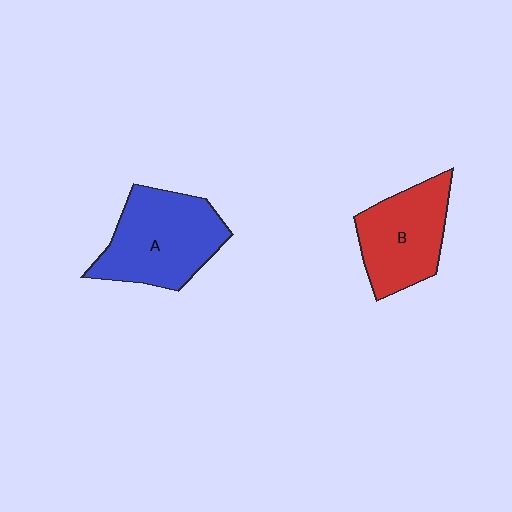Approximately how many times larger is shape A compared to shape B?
Approximately 1.2 times.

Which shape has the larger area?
Shape A (blue).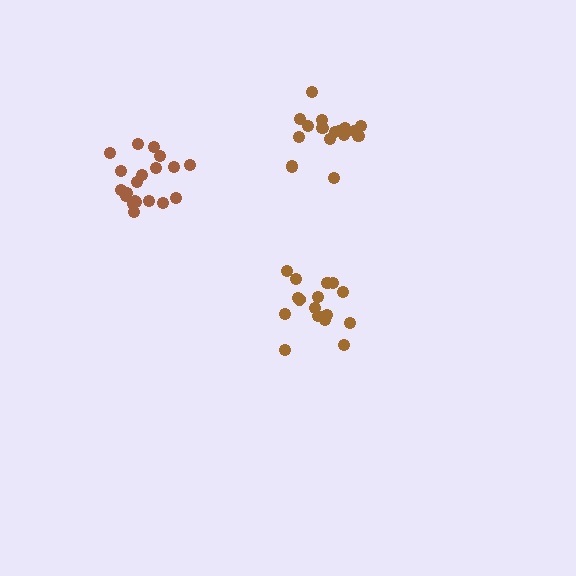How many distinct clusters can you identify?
There are 3 distinct clusters.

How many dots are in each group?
Group 1: 16 dots, Group 2: 20 dots, Group 3: 17 dots (53 total).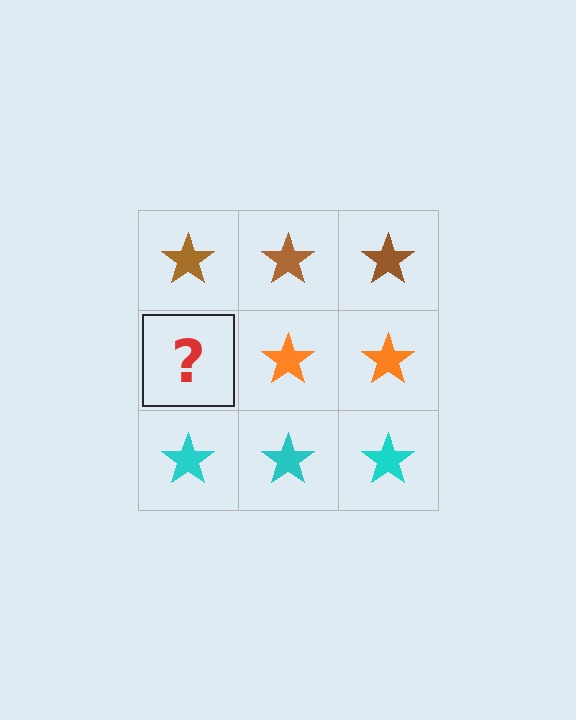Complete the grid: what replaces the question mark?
The question mark should be replaced with an orange star.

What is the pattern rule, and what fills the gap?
The rule is that each row has a consistent color. The gap should be filled with an orange star.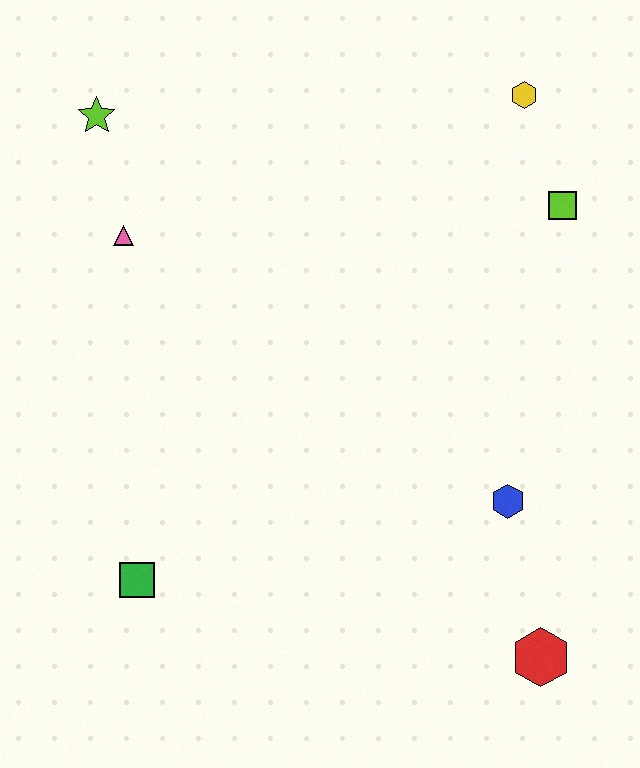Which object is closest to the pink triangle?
The lime star is closest to the pink triangle.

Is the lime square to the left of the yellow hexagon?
No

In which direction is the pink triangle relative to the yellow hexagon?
The pink triangle is to the left of the yellow hexagon.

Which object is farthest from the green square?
The yellow hexagon is farthest from the green square.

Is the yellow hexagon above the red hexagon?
Yes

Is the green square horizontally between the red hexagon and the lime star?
Yes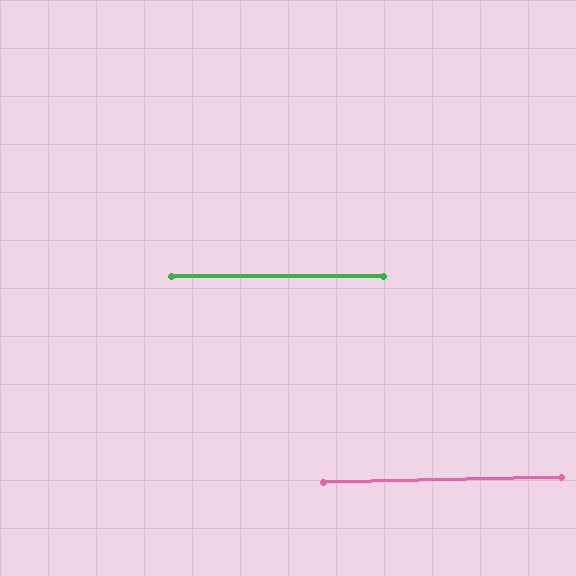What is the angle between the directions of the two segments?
Approximately 1 degree.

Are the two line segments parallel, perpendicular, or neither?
Parallel — their directions differ by only 1.4°.